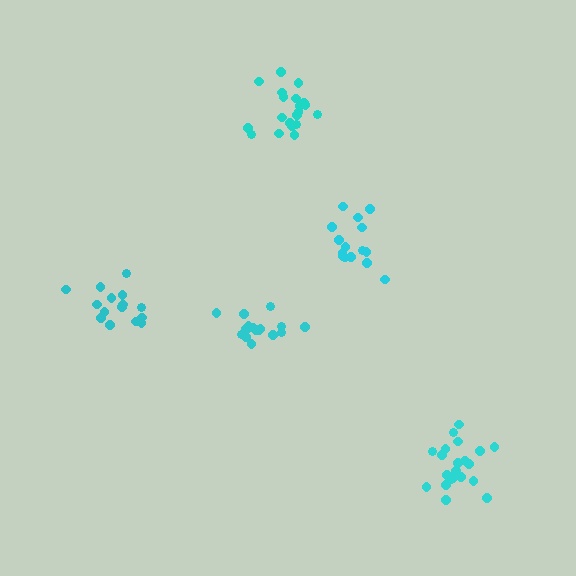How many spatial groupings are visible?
There are 5 spatial groupings.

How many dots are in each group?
Group 1: 17 dots, Group 2: 21 dots, Group 3: 15 dots, Group 4: 20 dots, Group 5: 15 dots (88 total).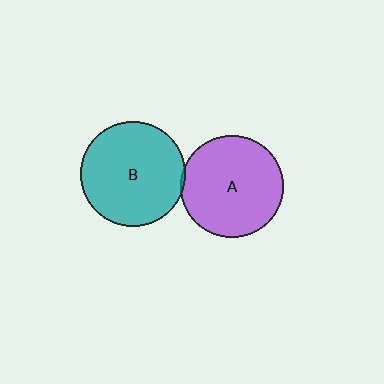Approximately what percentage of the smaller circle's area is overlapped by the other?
Approximately 5%.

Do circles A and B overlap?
Yes.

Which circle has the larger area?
Circle B (teal).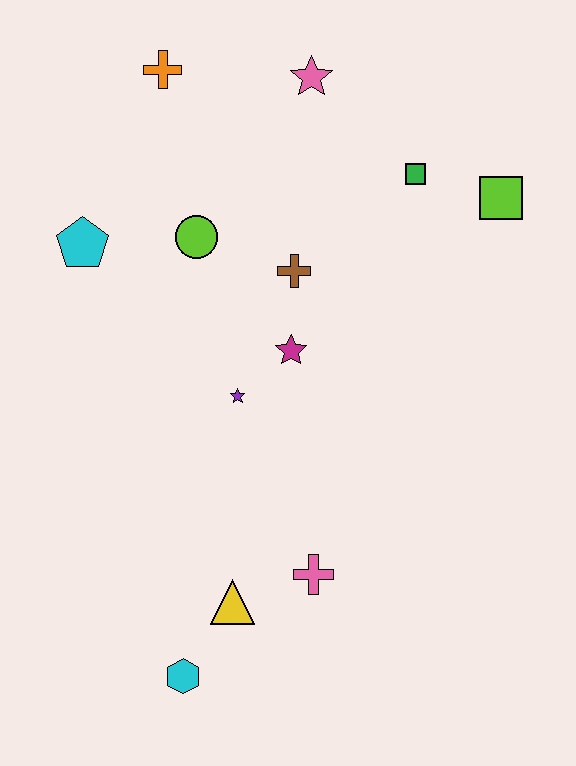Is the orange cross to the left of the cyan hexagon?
Yes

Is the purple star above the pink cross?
Yes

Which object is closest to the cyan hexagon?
The yellow triangle is closest to the cyan hexagon.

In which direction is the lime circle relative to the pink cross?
The lime circle is above the pink cross.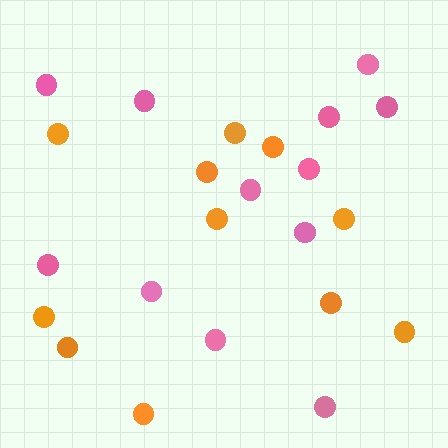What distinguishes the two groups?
There are 2 groups: one group of pink circles (12) and one group of orange circles (11).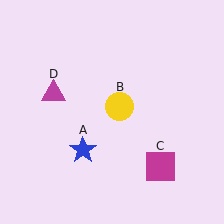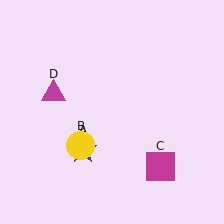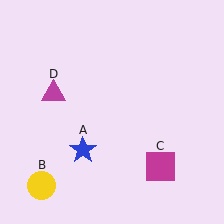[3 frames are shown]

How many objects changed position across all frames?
1 object changed position: yellow circle (object B).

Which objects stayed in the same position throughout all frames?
Blue star (object A) and magenta square (object C) and magenta triangle (object D) remained stationary.